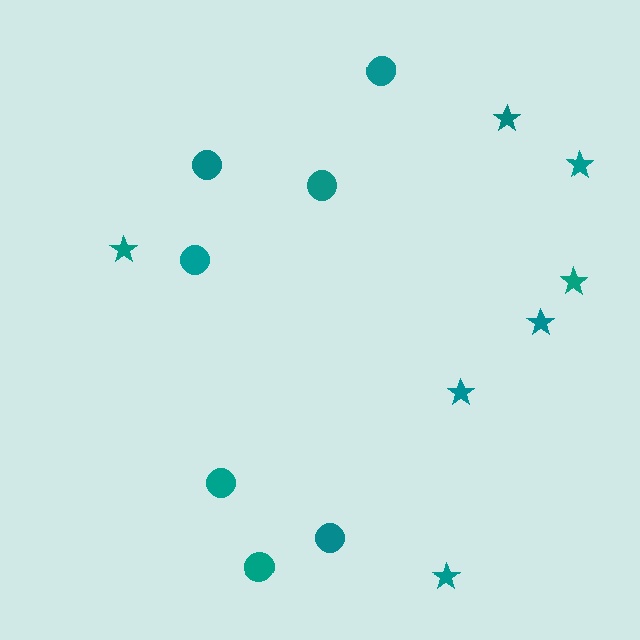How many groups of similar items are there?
There are 2 groups: one group of stars (7) and one group of circles (7).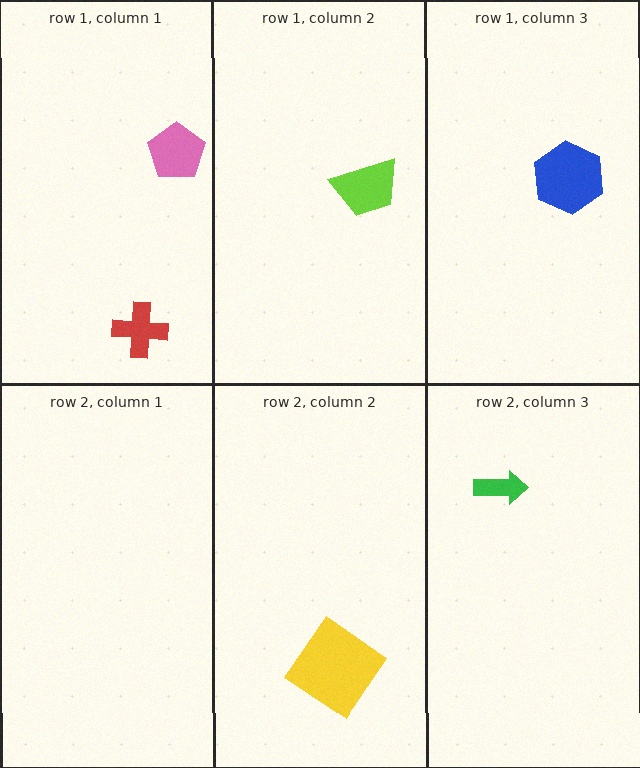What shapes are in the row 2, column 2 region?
The yellow diamond.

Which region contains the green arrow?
The row 2, column 3 region.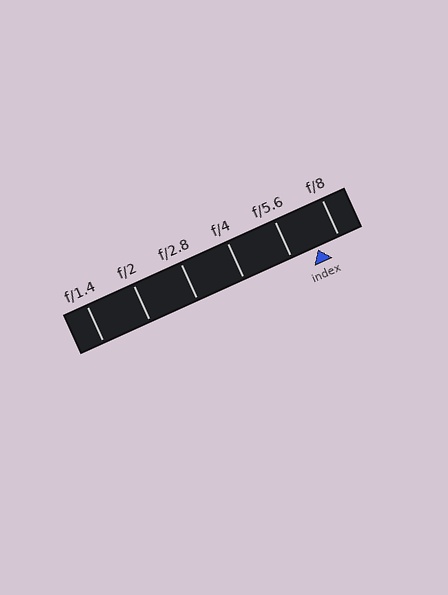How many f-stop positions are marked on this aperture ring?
There are 6 f-stop positions marked.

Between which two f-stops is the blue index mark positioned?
The index mark is between f/5.6 and f/8.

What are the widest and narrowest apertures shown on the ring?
The widest aperture shown is f/1.4 and the narrowest is f/8.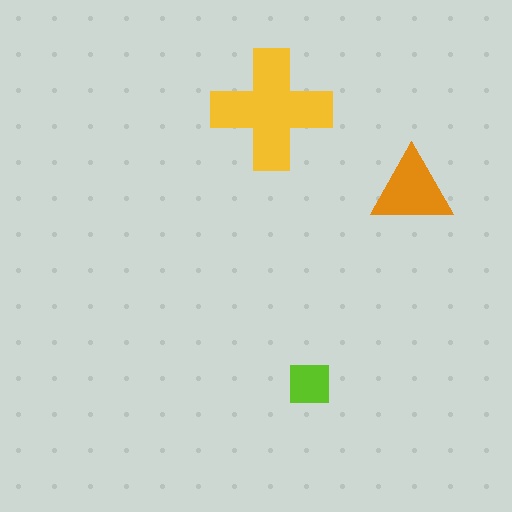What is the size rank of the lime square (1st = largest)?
3rd.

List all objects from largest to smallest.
The yellow cross, the orange triangle, the lime square.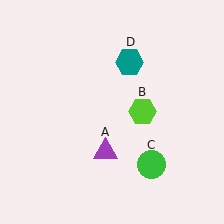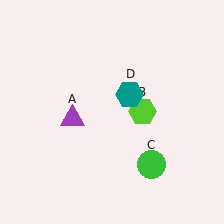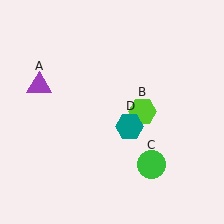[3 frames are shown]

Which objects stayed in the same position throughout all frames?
Lime hexagon (object B) and green circle (object C) remained stationary.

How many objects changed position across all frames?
2 objects changed position: purple triangle (object A), teal hexagon (object D).